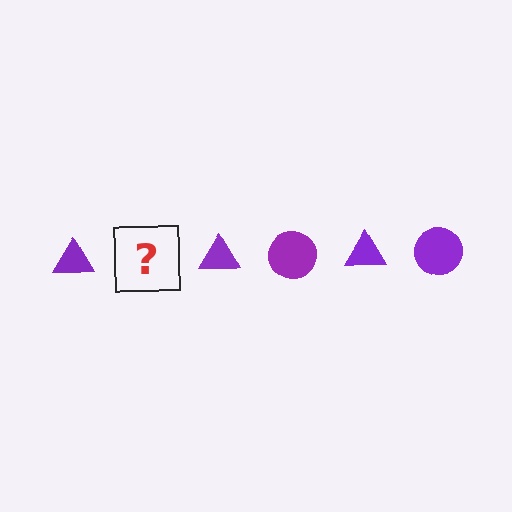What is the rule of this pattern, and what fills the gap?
The rule is that the pattern cycles through triangle, circle shapes in purple. The gap should be filled with a purple circle.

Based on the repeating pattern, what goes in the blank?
The blank should be a purple circle.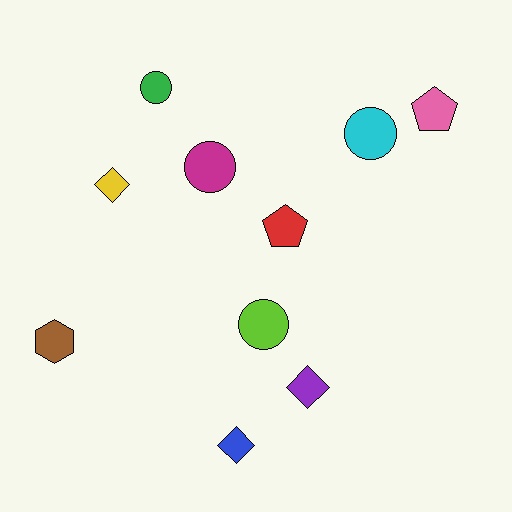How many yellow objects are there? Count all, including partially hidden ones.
There is 1 yellow object.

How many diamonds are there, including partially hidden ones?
There are 3 diamonds.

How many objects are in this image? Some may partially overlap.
There are 10 objects.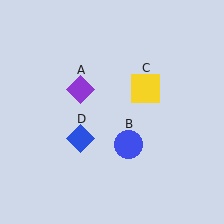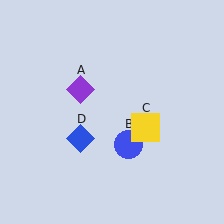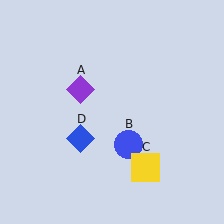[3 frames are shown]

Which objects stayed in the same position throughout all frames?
Purple diamond (object A) and blue circle (object B) and blue diamond (object D) remained stationary.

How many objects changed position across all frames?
1 object changed position: yellow square (object C).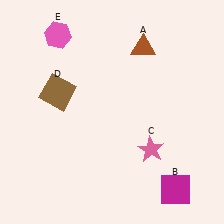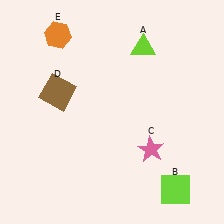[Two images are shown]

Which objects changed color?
A changed from brown to lime. B changed from magenta to lime. E changed from pink to orange.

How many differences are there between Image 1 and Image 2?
There are 3 differences between the two images.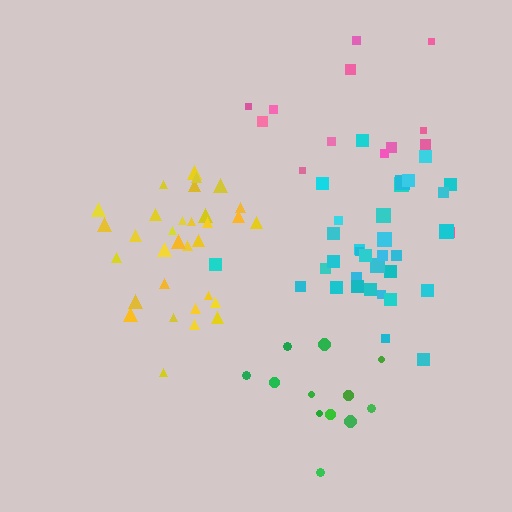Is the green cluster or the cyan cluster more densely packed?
Cyan.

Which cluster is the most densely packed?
Yellow.